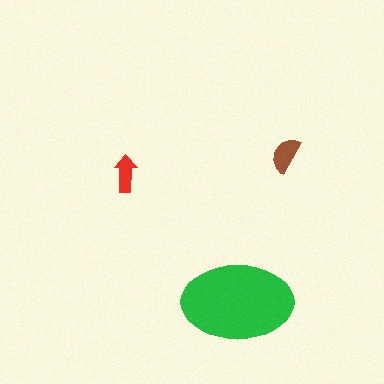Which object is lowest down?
The green ellipse is bottommost.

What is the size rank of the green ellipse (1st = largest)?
1st.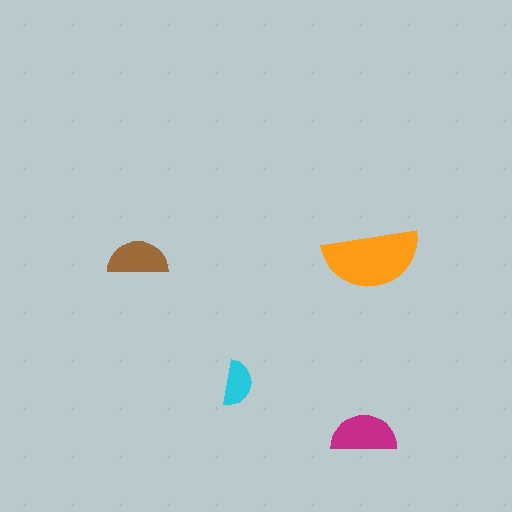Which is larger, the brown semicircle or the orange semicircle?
The orange one.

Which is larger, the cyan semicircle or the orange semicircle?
The orange one.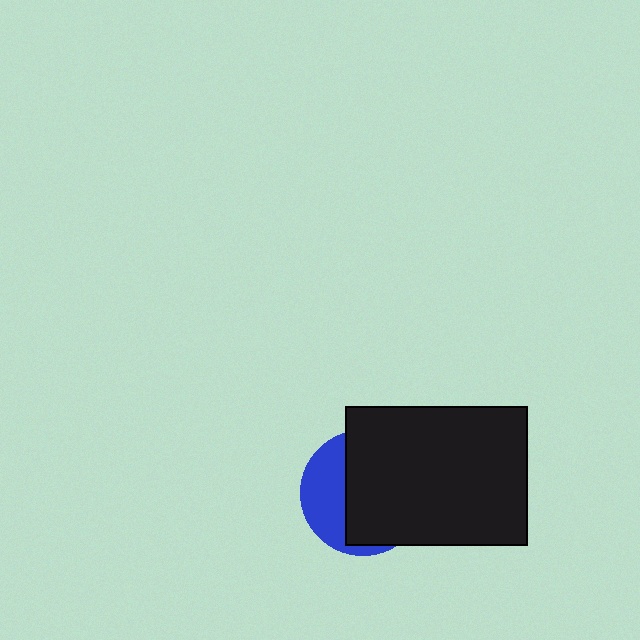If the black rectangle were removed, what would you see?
You would see the complete blue circle.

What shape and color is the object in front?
The object in front is a black rectangle.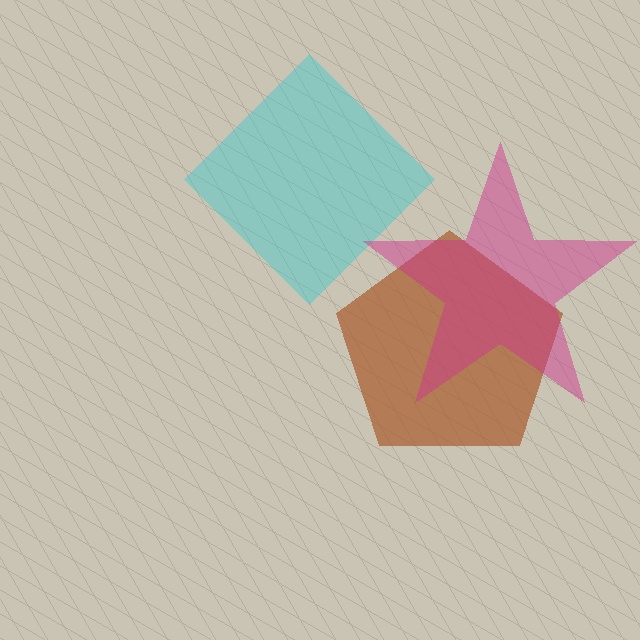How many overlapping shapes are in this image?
There are 3 overlapping shapes in the image.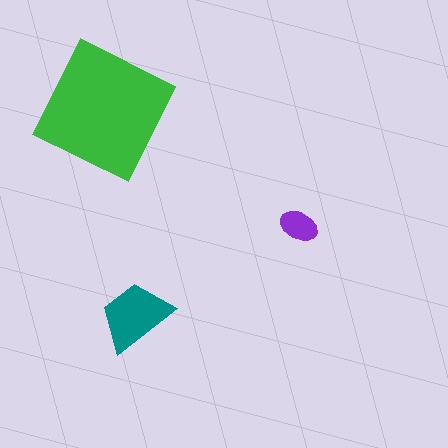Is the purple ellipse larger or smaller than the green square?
Smaller.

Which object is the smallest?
The purple ellipse.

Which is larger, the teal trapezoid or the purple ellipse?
The teal trapezoid.